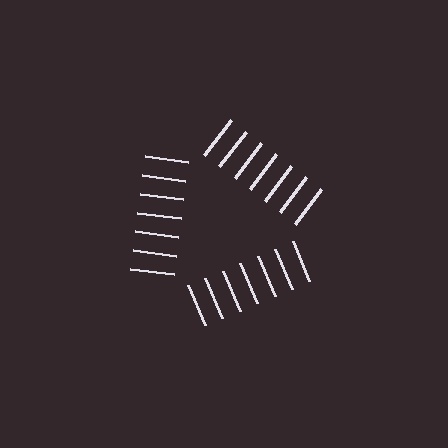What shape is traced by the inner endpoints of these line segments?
An illusory triangle — the line segments terminate on its edges but no continuous stroke is drawn.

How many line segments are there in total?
21 — 7 along each of the 3 edges.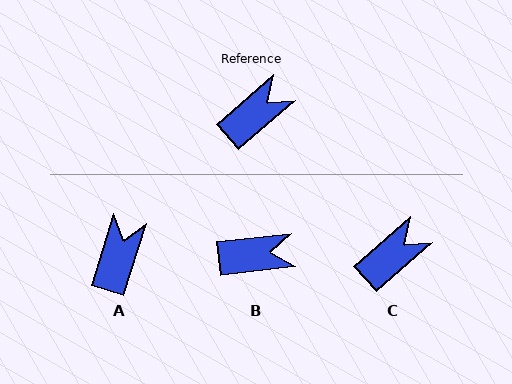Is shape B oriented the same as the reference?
No, it is off by about 35 degrees.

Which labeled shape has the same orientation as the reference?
C.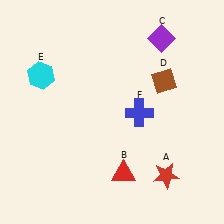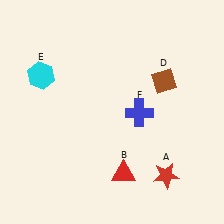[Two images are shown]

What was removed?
The purple diamond (C) was removed in Image 2.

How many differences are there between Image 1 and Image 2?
There is 1 difference between the two images.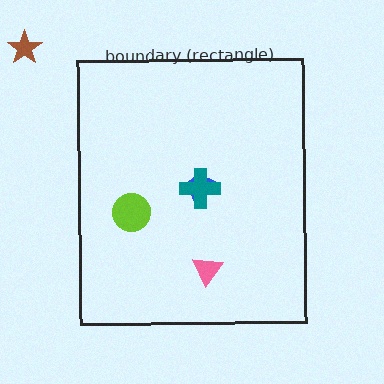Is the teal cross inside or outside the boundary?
Inside.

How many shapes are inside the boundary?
4 inside, 1 outside.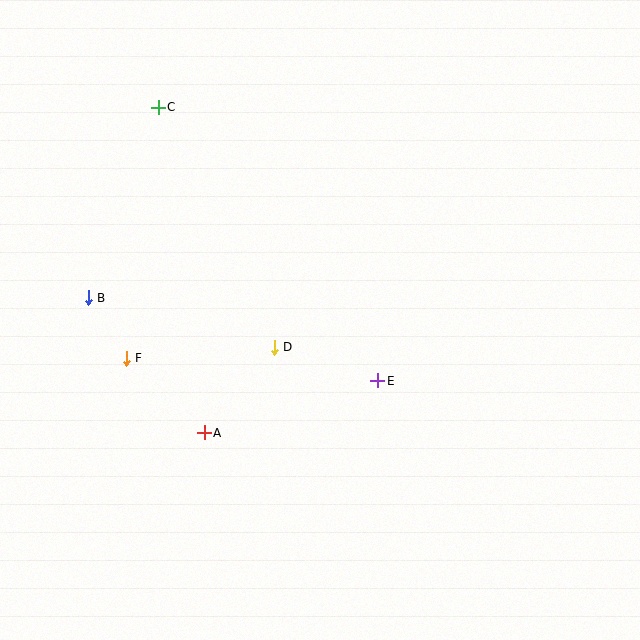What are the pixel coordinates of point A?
Point A is at (204, 433).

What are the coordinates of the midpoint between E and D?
The midpoint between E and D is at (326, 364).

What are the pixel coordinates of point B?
Point B is at (88, 298).